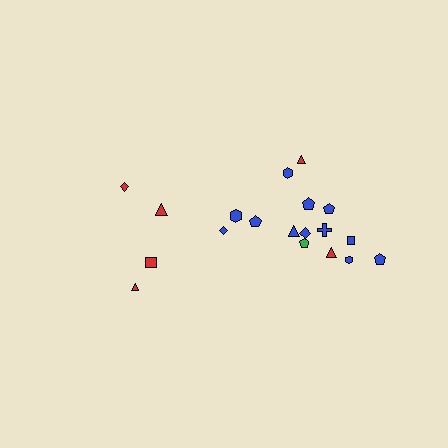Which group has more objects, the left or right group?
The right group.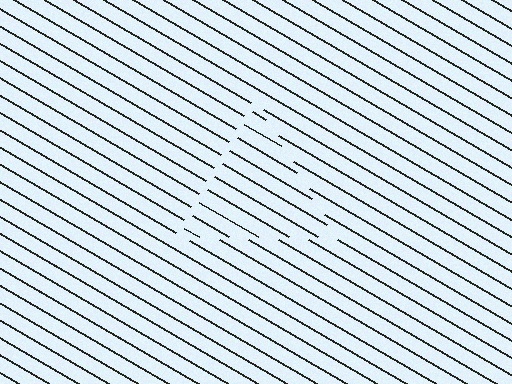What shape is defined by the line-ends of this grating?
An illusory triangle. The interior of the shape contains the same grating, shifted by half a period — the contour is defined by the phase discontinuity where line-ends from the inner and outer gratings abut.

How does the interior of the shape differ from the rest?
The interior of the shape contains the same grating, shifted by half a period — the contour is defined by the phase discontinuity where line-ends from the inner and outer gratings abut.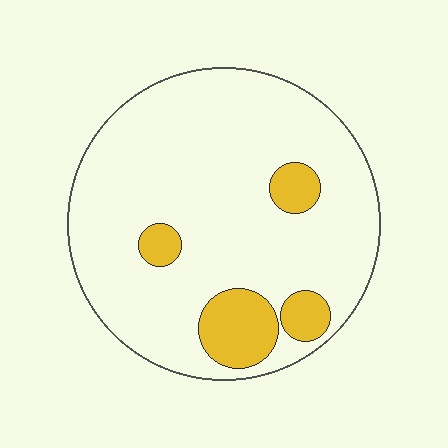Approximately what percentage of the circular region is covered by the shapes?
Approximately 15%.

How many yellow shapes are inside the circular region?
4.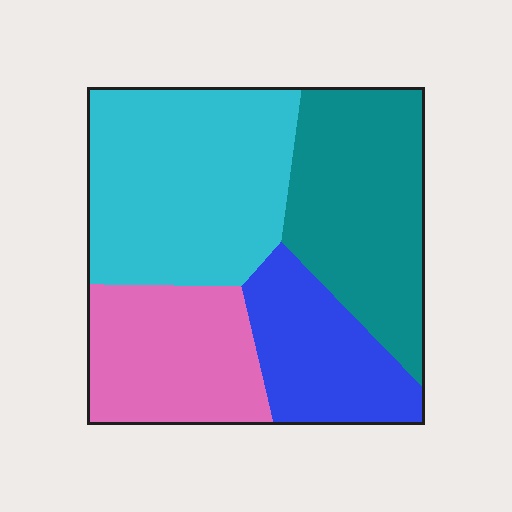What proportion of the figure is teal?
Teal takes up between a quarter and a half of the figure.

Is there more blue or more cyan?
Cyan.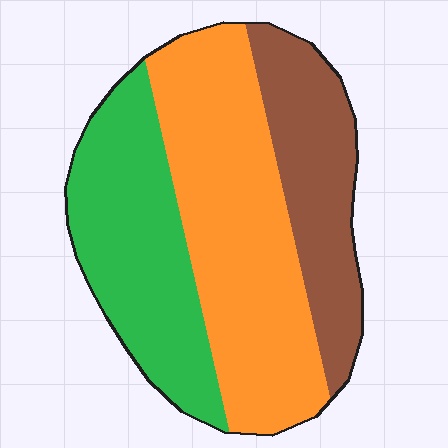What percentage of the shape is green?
Green covers 32% of the shape.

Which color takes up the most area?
Orange, at roughly 45%.